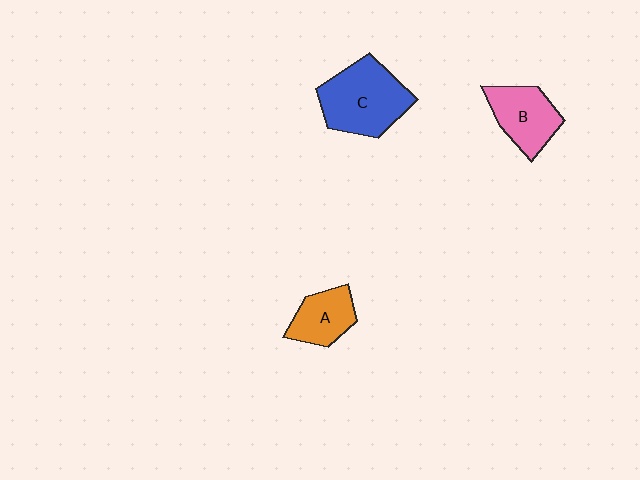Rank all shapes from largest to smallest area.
From largest to smallest: C (blue), B (pink), A (orange).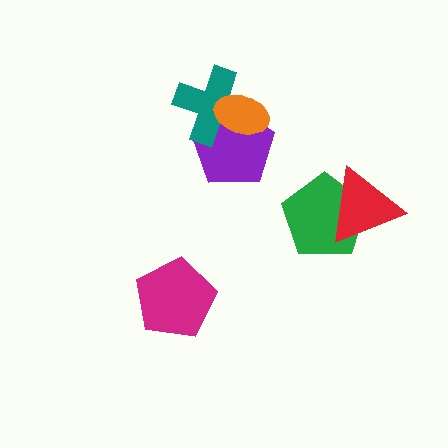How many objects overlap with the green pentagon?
1 object overlaps with the green pentagon.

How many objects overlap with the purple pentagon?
2 objects overlap with the purple pentagon.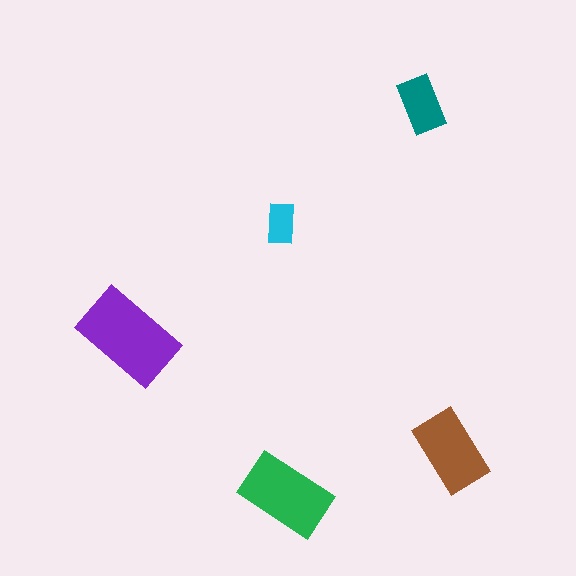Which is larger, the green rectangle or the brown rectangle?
The green one.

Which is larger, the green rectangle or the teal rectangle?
The green one.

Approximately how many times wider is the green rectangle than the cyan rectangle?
About 2 times wider.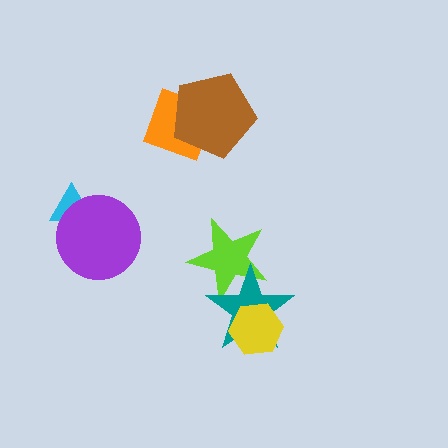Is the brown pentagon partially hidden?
No, no other shape covers it.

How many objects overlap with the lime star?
1 object overlaps with the lime star.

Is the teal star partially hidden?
Yes, it is partially covered by another shape.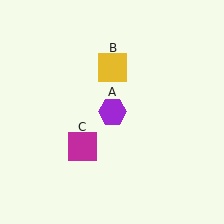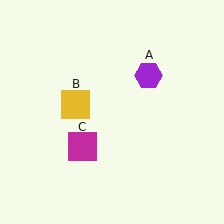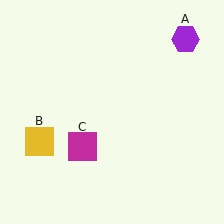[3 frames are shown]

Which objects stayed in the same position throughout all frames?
Magenta square (object C) remained stationary.